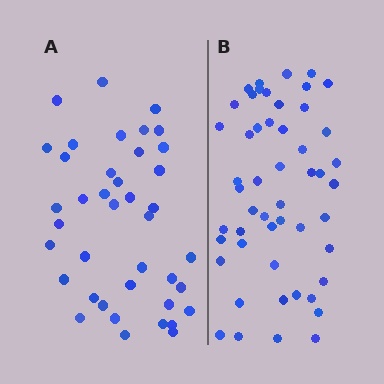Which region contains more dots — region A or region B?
Region B (the right region) has more dots.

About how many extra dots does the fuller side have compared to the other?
Region B has roughly 12 or so more dots than region A.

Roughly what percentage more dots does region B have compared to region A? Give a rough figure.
About 30% more.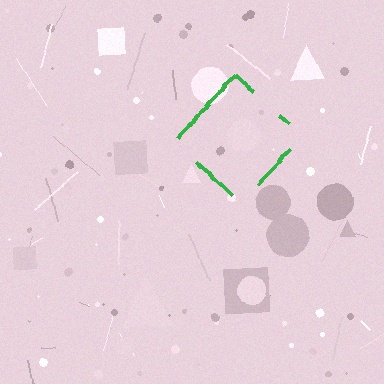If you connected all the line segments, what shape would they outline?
They would outline a diamond.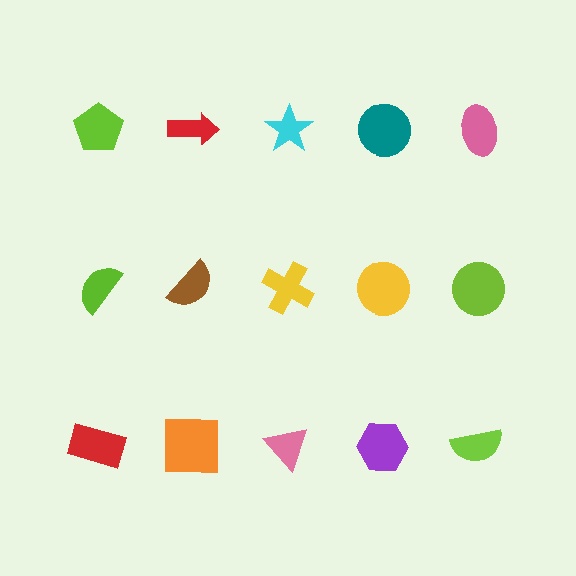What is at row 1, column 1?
A lime pentagon.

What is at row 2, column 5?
A lime circle.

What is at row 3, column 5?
A lime semicircle.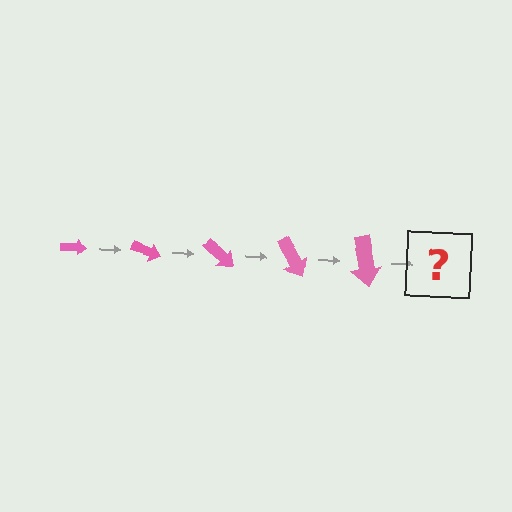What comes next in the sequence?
The next element should be an arrow, larger than the previous one and rotated 100 degrees from the start.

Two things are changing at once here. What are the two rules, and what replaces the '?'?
The two rules are that the arrow grows larger each step and it rotates 20 degrees each step. The '?' should be an arrow, larger than the previous one and rotated 100 degrees from the start.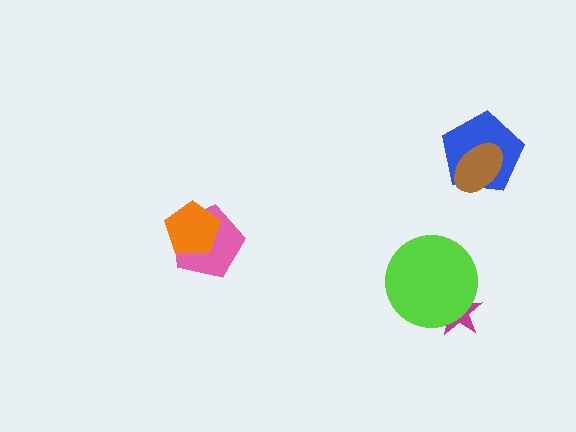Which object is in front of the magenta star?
The lime circle is in front of the magenta star.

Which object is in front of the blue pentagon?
The brown ellipse is in front of the blue pentagon.